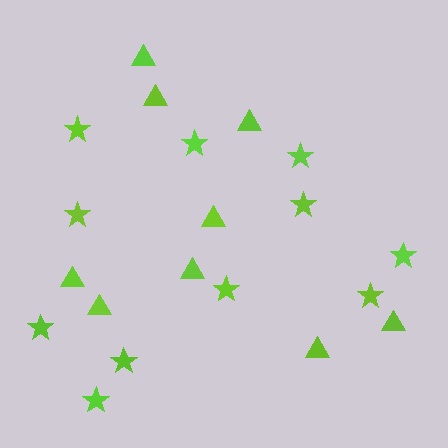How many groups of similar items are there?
There are 2 groups: one group of stars (11) and one group of triangles (9).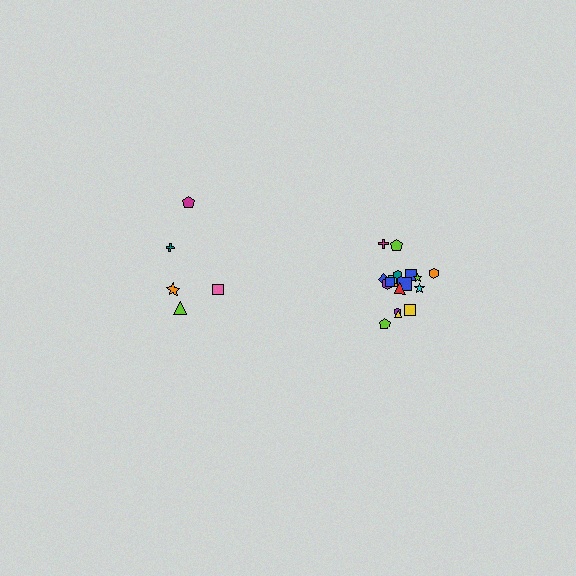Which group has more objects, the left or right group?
The right group.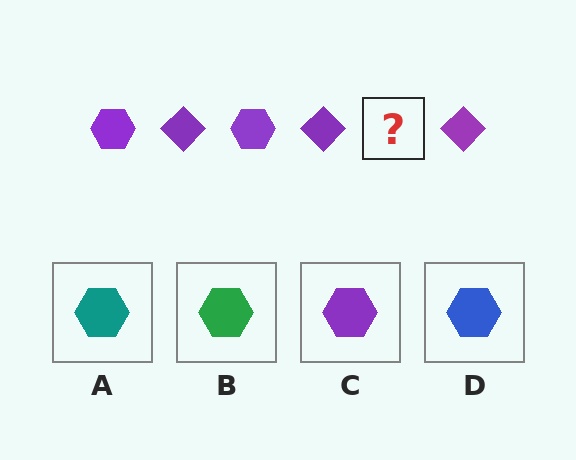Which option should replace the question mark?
Option C.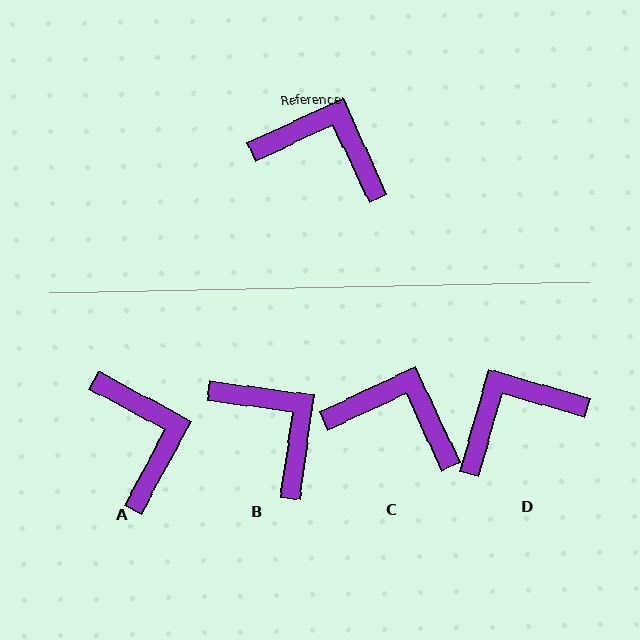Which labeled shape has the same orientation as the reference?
C.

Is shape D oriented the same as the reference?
No, it is off by about 49 degrees.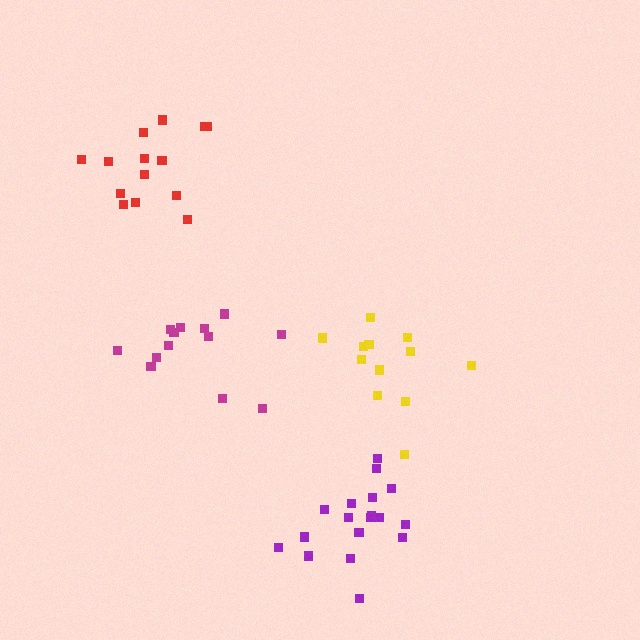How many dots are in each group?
Group 1: 12 dots, Group 2: 18 dots, Group 3: 14 dots, Group 4: 13 dots (57 total).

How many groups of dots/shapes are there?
There are 4 groups.